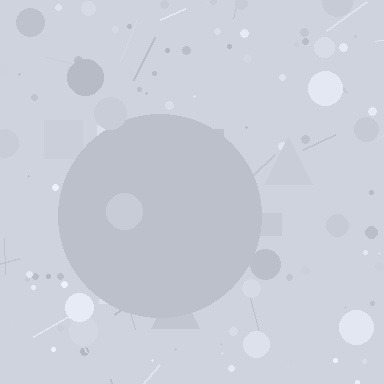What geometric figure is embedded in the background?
A circle is embedded in the background.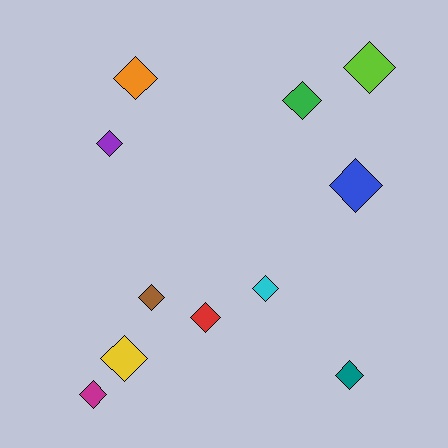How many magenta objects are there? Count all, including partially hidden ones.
There is 1 magenta object.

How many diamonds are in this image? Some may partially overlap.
There are 11 diamonds.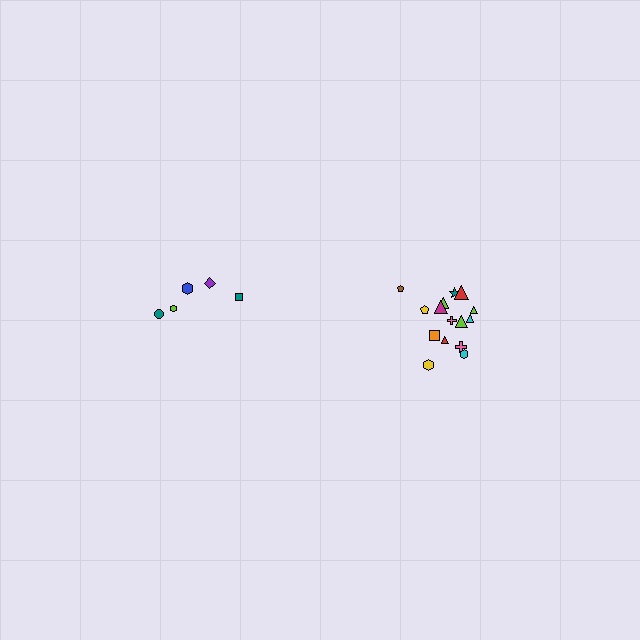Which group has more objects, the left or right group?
The right group.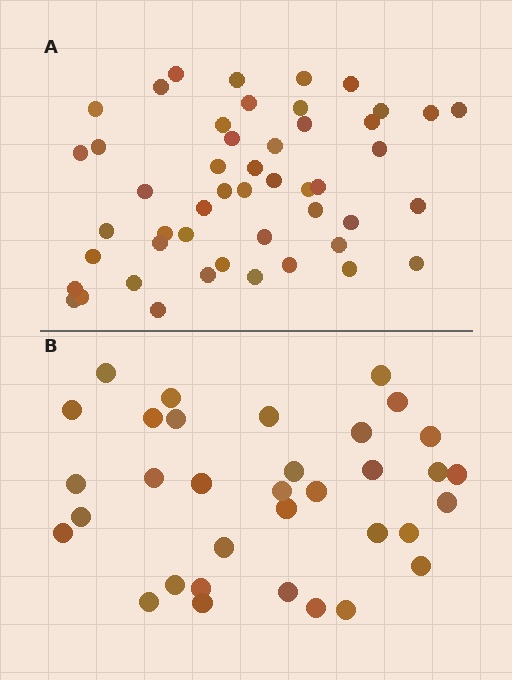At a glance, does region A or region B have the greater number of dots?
Region A (the top region) has more dots.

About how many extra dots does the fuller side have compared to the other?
Region A has approximately 15 more dots than region B.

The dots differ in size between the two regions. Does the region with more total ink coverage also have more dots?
No. Region B has more total ink coverage because its dots are larger, but region A actually contains more individual dots. Total area can be misleading — the number of items is what matters here.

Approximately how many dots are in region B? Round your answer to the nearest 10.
About 30 dots. (The exact count is 34, which rounds to 30.)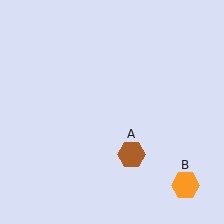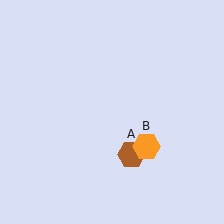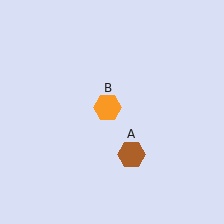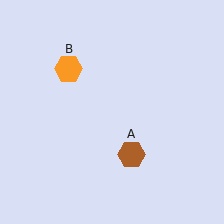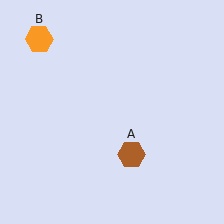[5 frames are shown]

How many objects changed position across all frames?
1 object changed position: orange hexagon (object B).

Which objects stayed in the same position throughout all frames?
Brown hexagon (object A) remained stationary.